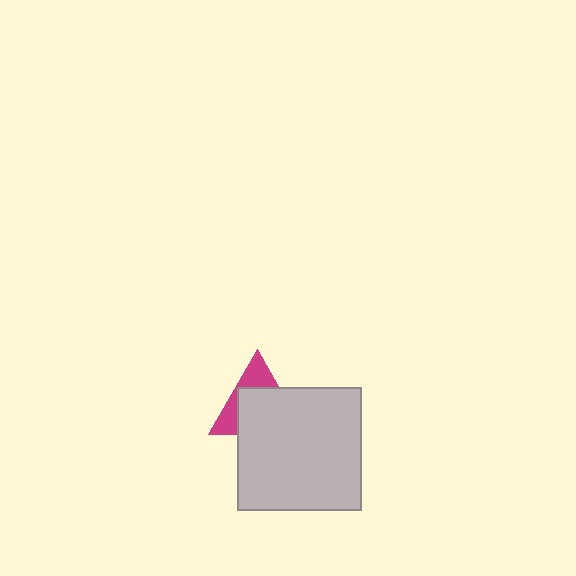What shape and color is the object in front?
The object in front is a light gray square.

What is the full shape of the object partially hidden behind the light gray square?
The partially hidden object is a magenta triangle.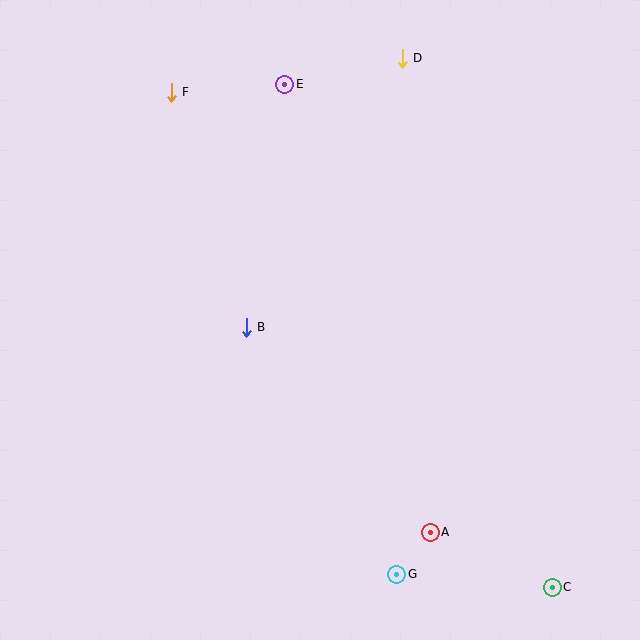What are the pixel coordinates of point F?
Point F is at (171, 92).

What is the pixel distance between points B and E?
The distance between B and E is 246 pixels.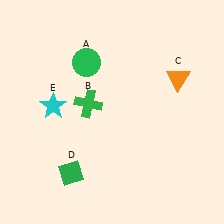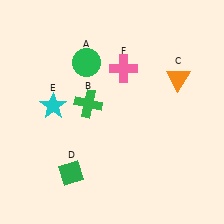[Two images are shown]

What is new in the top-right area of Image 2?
A pink cross (F) was added in the top-right area of Image 2.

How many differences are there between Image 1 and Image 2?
There is 1 difference between the two images.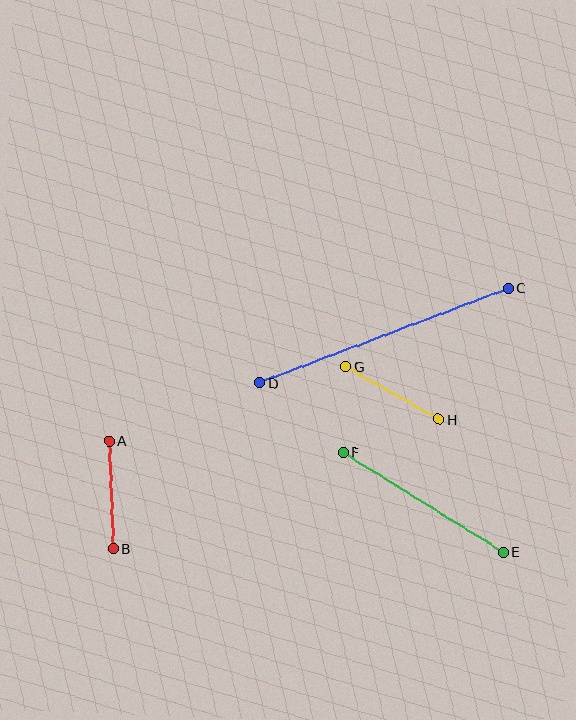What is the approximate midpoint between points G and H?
The midpoint is at approximately (392, 393) pixels.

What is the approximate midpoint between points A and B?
The midpoint is at approximately (111, 495) pixels.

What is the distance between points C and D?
The distance is approximately 266 pixels.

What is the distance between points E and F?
The distance is approximately 189 pixels.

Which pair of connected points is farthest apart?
Points C and D are farthest apart.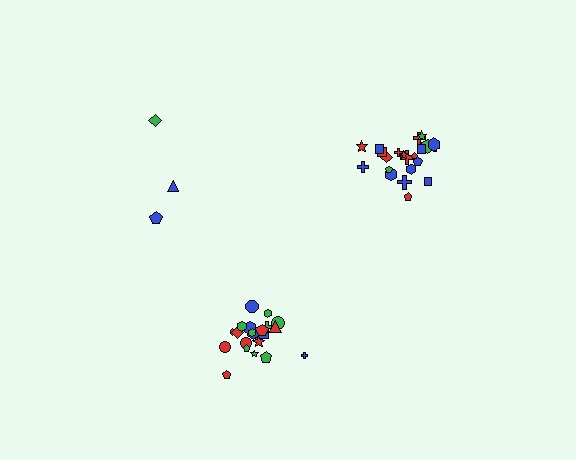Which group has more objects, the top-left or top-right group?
The top-right group.